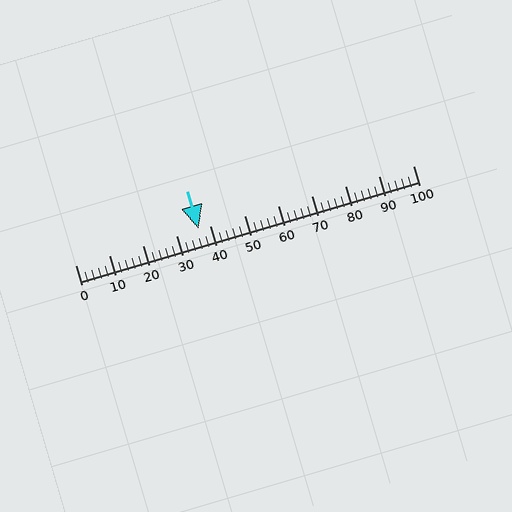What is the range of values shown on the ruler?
The ruler shows values from 0 to 100.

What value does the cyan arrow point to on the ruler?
The cyan arrow points to approximately 37.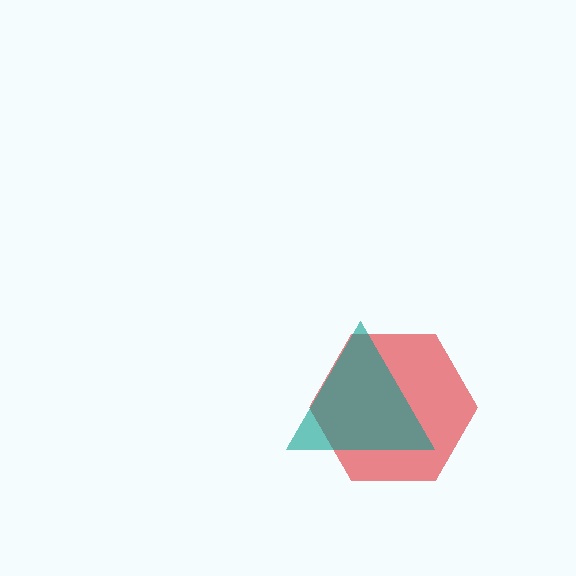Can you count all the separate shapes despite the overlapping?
Yes, there are 2 separate shapes.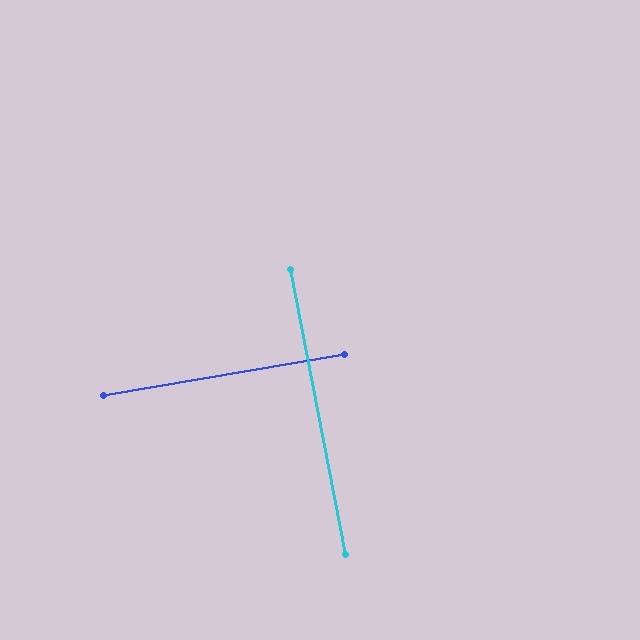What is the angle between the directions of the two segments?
Approximately 89 degrees.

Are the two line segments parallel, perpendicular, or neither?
Perpendicular — they meet at approximately 89°.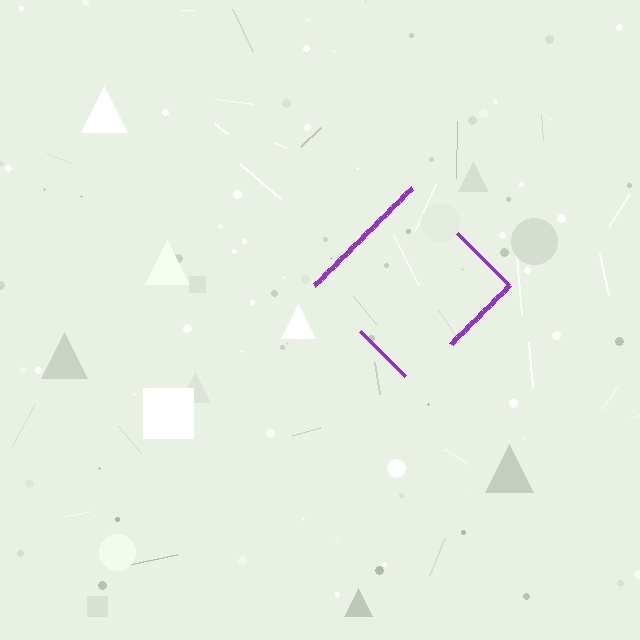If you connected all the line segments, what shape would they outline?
They would outline a diamond.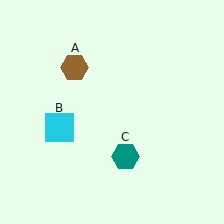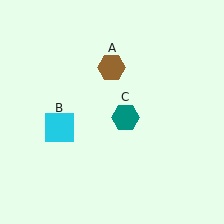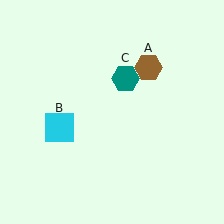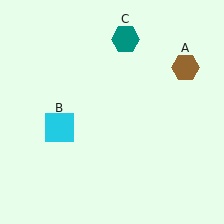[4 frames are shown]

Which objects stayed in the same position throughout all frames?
Cyan square (object B) remained stationary.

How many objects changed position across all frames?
2 objects changed position: brown hexagon (object A), teal hexagon (object C).